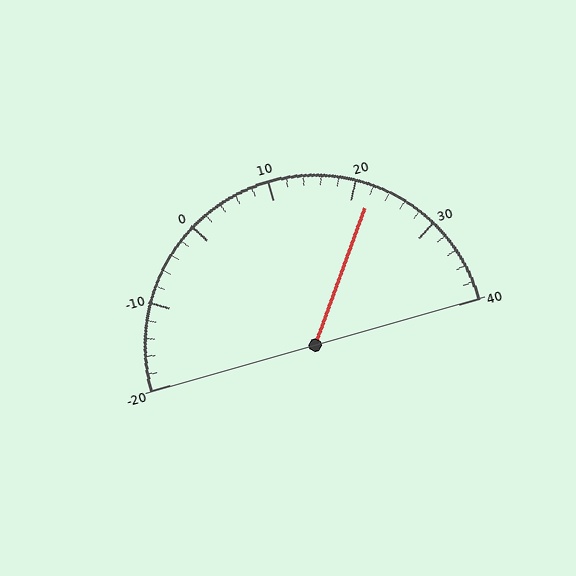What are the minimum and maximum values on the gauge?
The gauge ranges from -20 to 40.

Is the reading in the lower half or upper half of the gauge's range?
The reading is in the upper half of the range (-20 to 40).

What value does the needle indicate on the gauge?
The needle indicates approximately 22.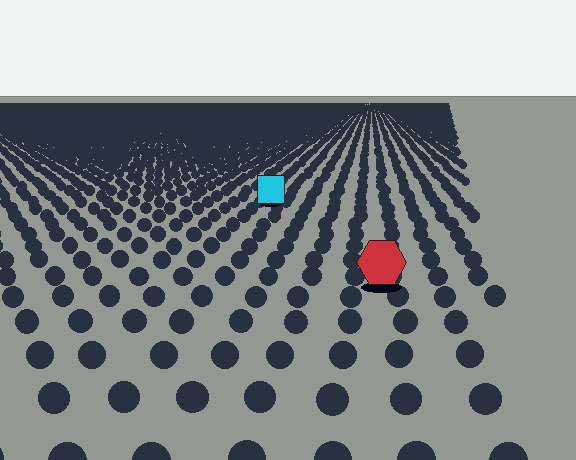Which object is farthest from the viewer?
The cyan square is farthest from the viewer. It appears smaller and the ground texture around it is denser.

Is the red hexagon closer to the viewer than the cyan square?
Yes. The red hexagon is closer — you can tell from the texture gradient: the ground texture is coarser near it.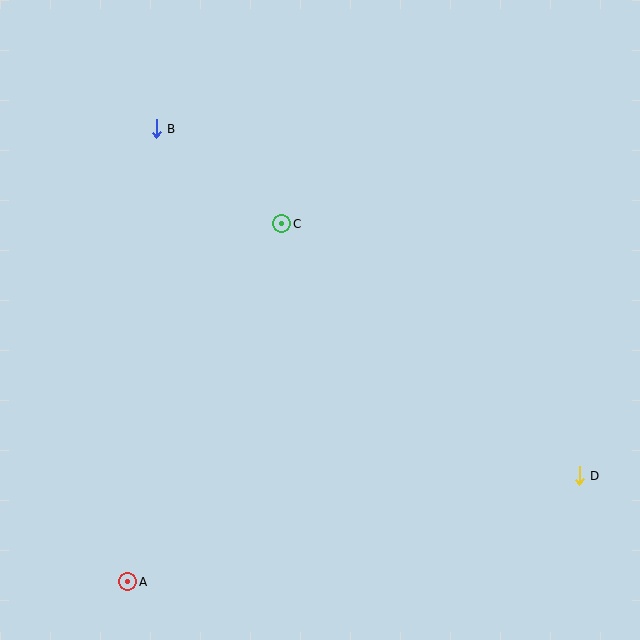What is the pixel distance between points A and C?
The distance between A and C is 390 pixels.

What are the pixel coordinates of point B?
Point B is at (156, 129).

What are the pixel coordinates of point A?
Point A is at (128, 582).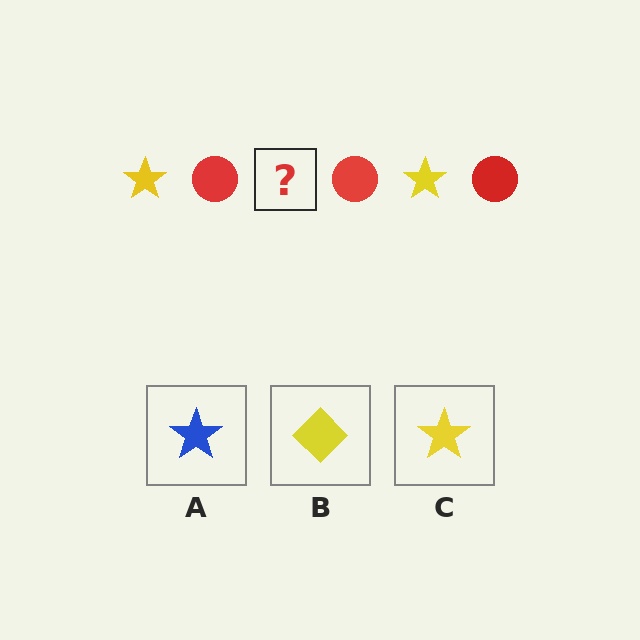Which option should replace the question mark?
Option C.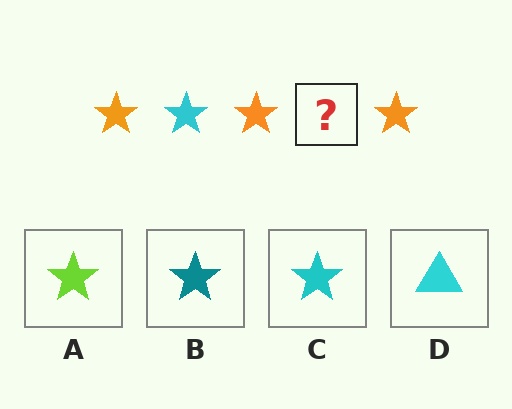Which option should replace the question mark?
Option C.